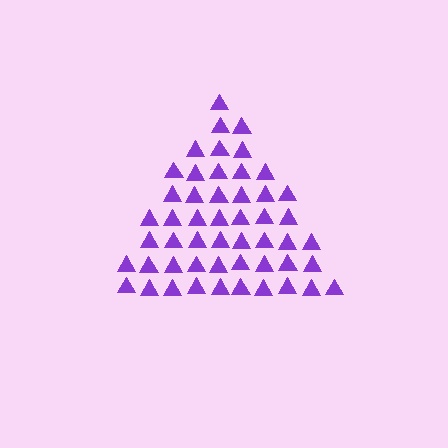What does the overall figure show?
The overall figure shows a triangle.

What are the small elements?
The small elements are triangles.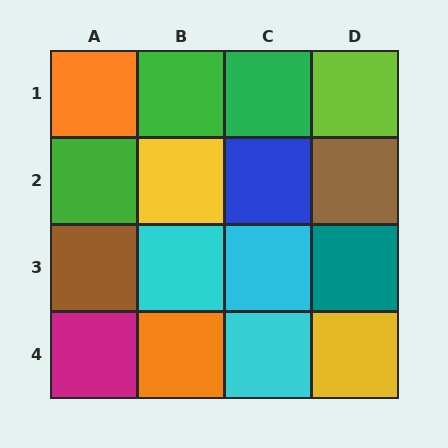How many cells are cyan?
3 cells are cyan.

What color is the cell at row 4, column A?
Magenta.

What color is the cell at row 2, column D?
Brown.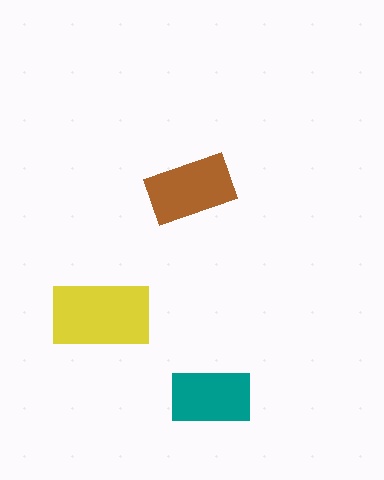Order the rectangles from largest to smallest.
the yellow one, the brown one, the teal one.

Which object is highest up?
The brown rectangle is topmost.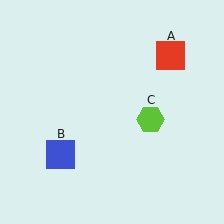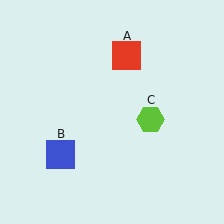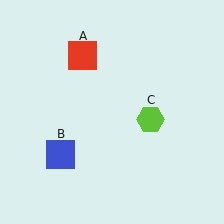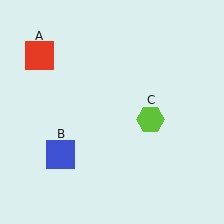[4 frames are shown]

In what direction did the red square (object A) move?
The red square (object A) moved left.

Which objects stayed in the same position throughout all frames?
Blue square (object B) and lime hexagon (object C) remained stationary.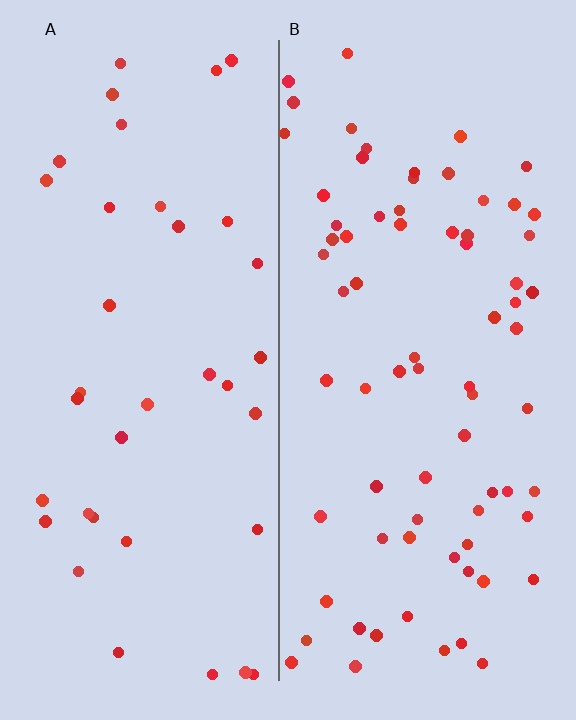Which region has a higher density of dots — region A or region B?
B (the right).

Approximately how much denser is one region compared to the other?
Approximately 2.0× — region B over region A.